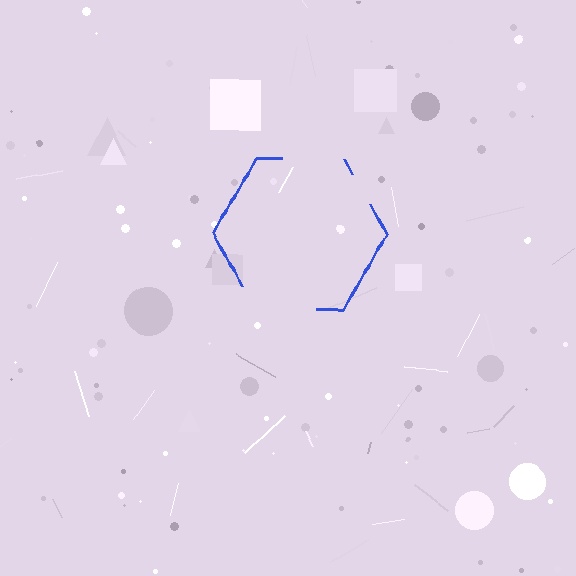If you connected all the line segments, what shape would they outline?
They would outline a hexagon.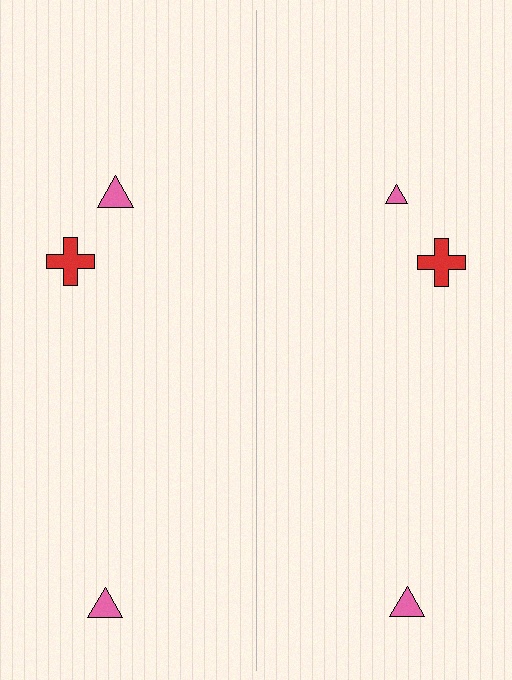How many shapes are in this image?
There are 6 shapes in this image.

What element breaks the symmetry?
The pink triangle on the right side has a different size than its mirror counterpart.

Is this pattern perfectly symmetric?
No, the pattern is not perfectly symmetric. The pink triangle on the right side has a different size than its mirror counterpart.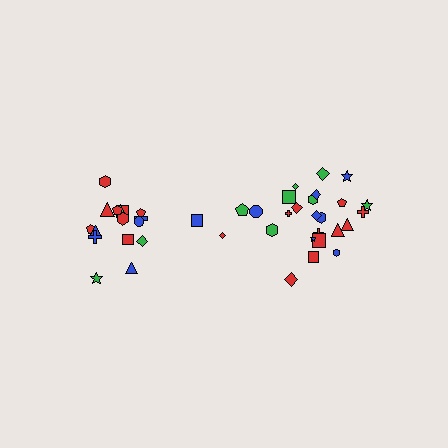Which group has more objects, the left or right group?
The right group.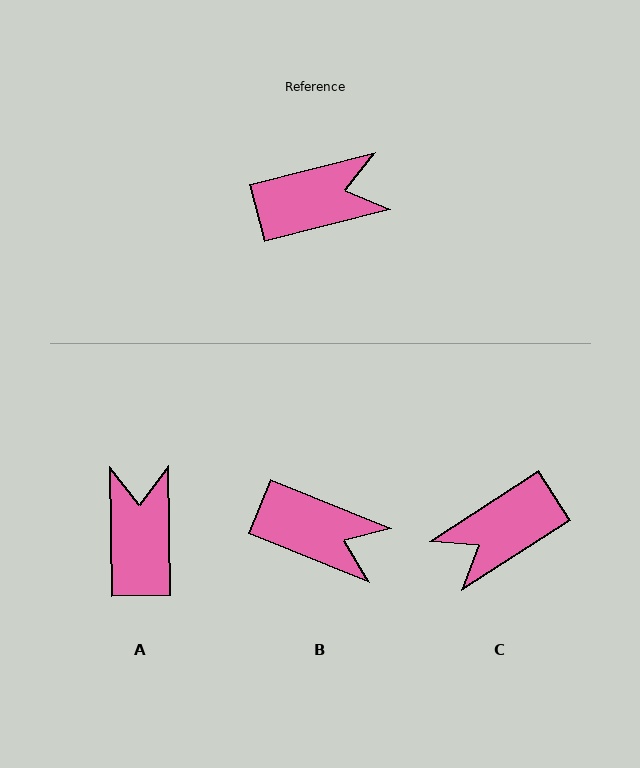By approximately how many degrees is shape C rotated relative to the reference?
Approximately 162 degrees clockwise.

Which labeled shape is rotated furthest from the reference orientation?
C, about 162 degrees away.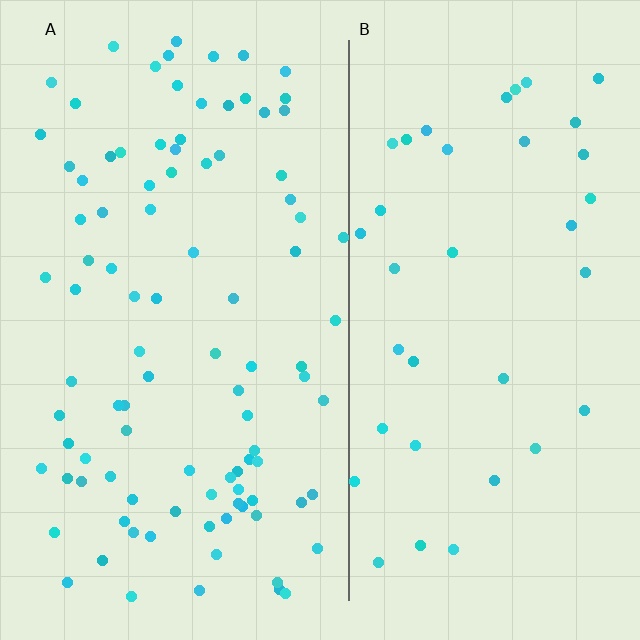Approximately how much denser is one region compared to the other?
Approximately 2.6× — region A over region B.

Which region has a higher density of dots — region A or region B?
A (the left).